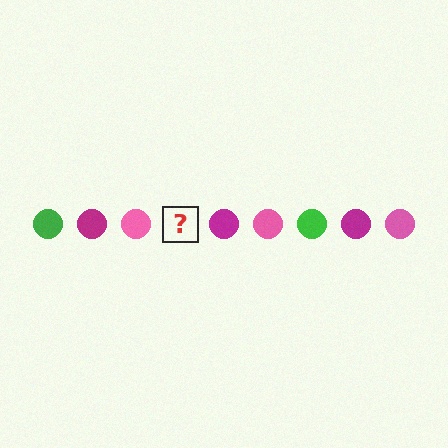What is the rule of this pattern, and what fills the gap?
The rule is that the pattern cycles through green, magenta, pink circles. The gap should be filled with a green circle.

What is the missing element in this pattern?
The missing element is a green circle.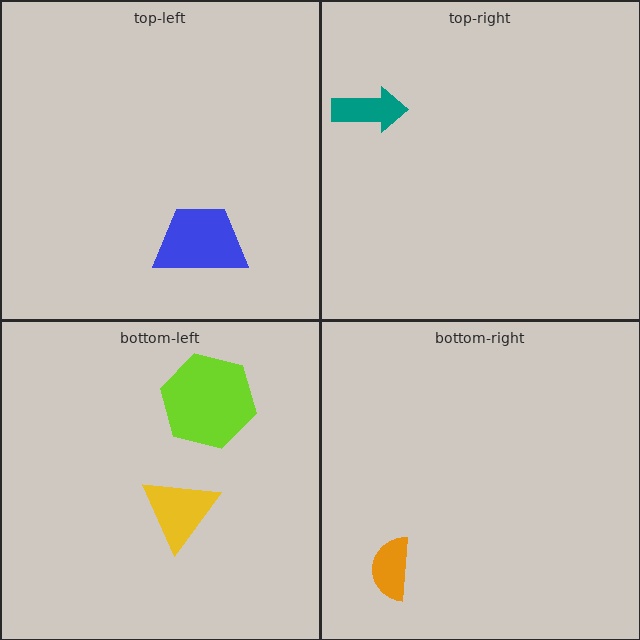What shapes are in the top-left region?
The blue trapezoid.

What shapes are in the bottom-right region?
The orange semicircle.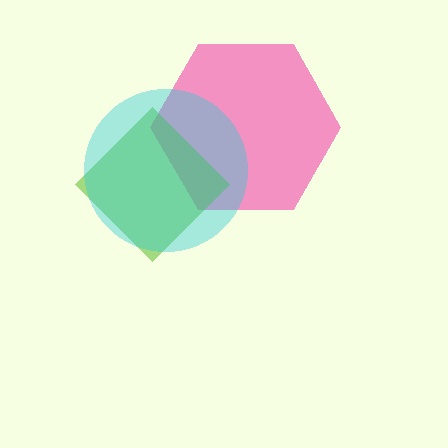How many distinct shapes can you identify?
There are 3 distinct shapes: a pink hexagon, a lime diamond, a cyan circle.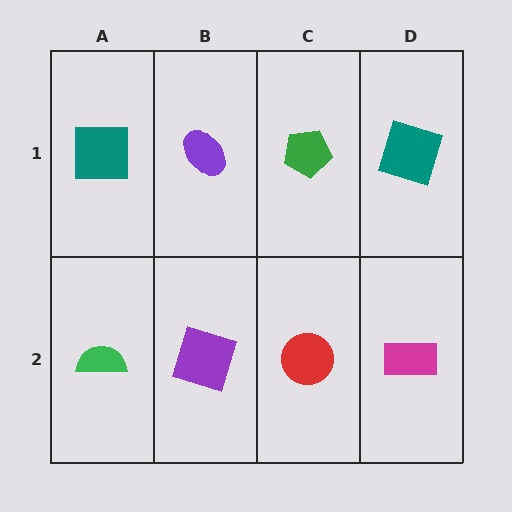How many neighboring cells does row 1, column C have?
3.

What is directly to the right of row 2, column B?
A red circle.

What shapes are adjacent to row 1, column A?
A green semicircle (row 2, column A), a purple ellipse (row 1, column B).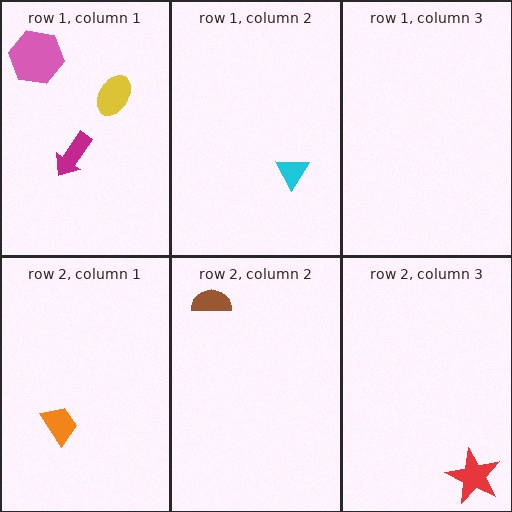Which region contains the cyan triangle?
The row 1, column 2 region.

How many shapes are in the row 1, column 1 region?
3.